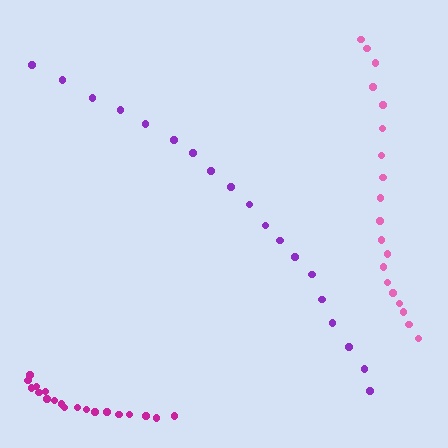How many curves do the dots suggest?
There are 3 distinct paths.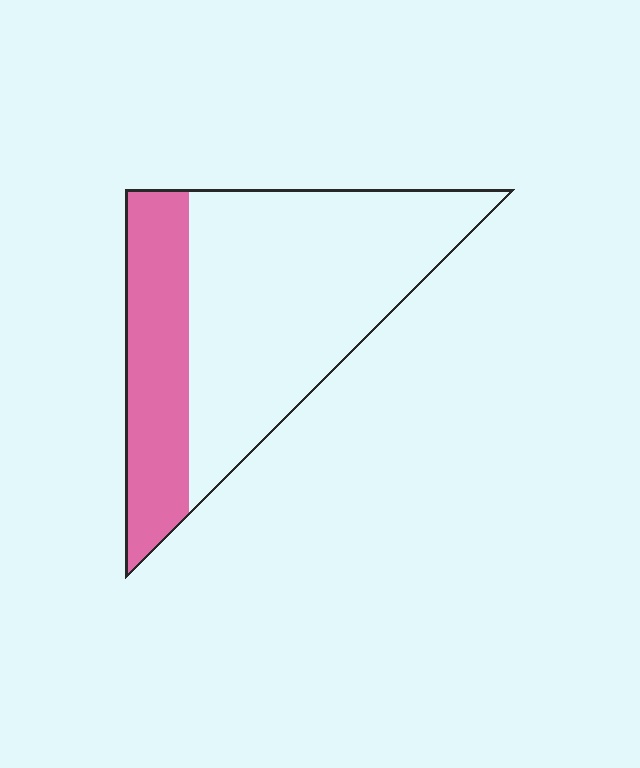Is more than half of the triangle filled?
No.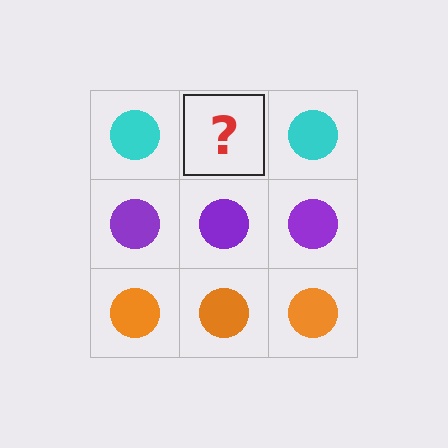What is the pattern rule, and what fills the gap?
The rule is that each row has a consistent color. The gap should be filled with a cyan circle.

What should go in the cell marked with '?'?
The missing cell should contain a cyan circle.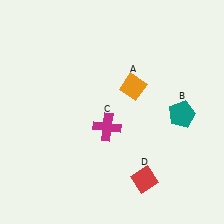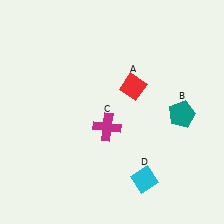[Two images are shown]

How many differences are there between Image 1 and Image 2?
There are 2 differences between the two images.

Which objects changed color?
A changed from orange to red. D changed from red to cyan.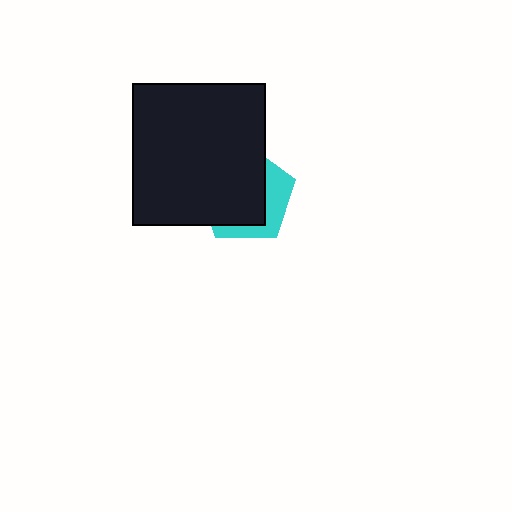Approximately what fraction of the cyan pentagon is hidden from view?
Roughly 66% of the cyan pentagon is hidden behind the black rectangle.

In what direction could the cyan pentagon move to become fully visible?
The cyan pentagon could move toward the lower-right. That would shift it out from behind the black rectangle entirely.